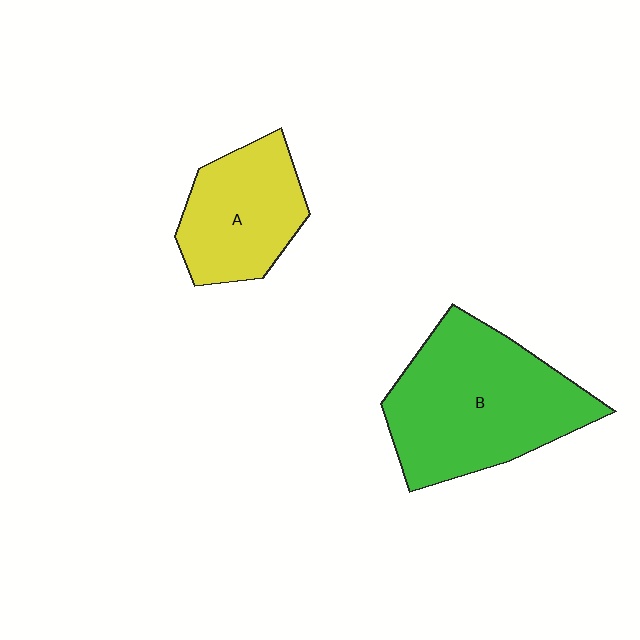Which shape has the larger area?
Shape B (green).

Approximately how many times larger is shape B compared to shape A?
Approximately 1.7 times.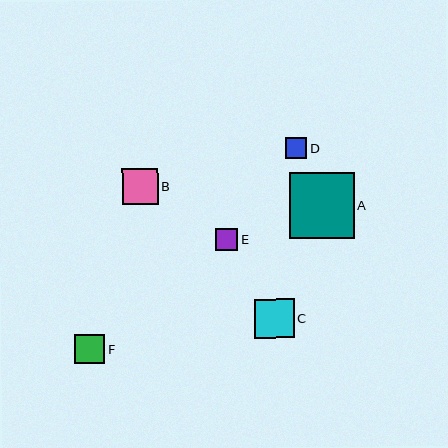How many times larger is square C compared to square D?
Square C is approximately 1.8 times the size of square D.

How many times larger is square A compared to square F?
Square A is approximately 2.2 times the size of square F.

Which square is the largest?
Square A is the largest with a size of approximately 65 pixels.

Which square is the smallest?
Square D is the smallest with a size of approximately 21 pixels.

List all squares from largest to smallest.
From largest to smallest: A, C, B, F, E, D.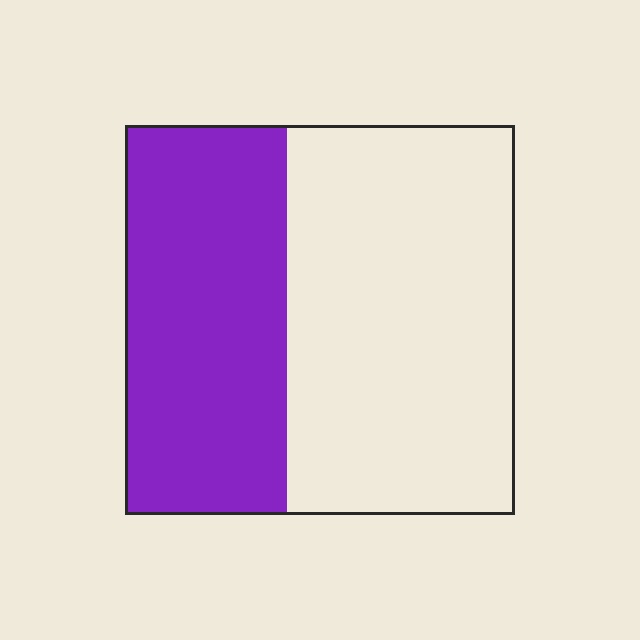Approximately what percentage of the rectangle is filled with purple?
Approximately 40%.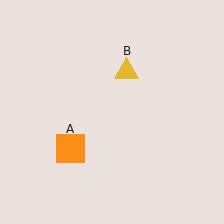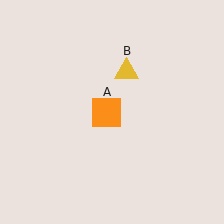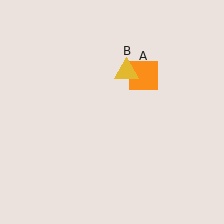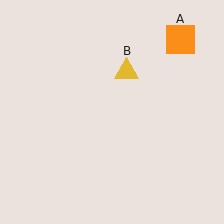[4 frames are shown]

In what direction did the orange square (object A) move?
The orange square (object A) moved up and to the right.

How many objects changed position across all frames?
1 object changed position: orange square (object A).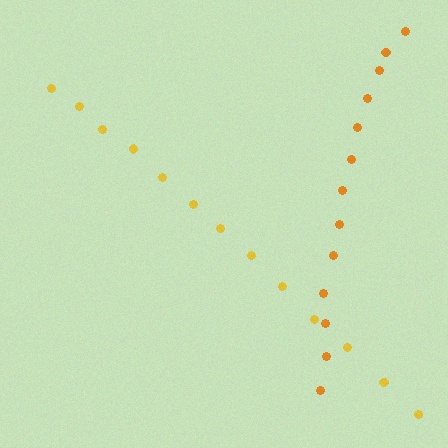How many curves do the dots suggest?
There are 2 distinct paths.